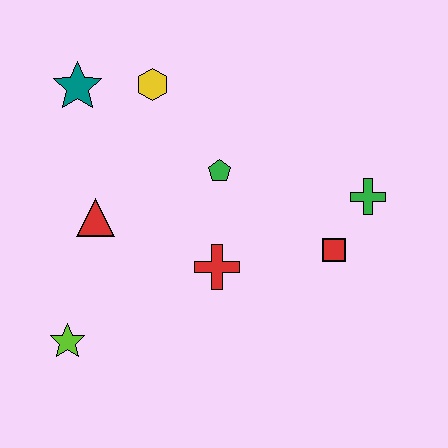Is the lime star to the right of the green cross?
No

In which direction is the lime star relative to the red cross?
The lime star is to the left of the red cross.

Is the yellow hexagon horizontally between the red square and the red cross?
No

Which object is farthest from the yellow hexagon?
The lime star is farthest from the yellow hexagon.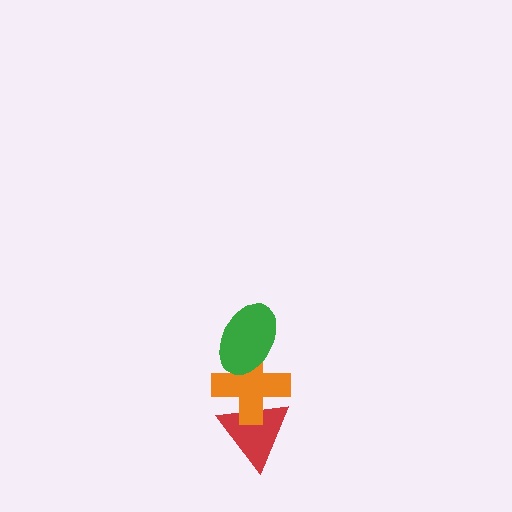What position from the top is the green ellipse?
The green ellipse is 1st from the top.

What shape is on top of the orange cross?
The green ellipse is on top of the orange cross.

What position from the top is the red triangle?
The red triangle is 3rd from the top.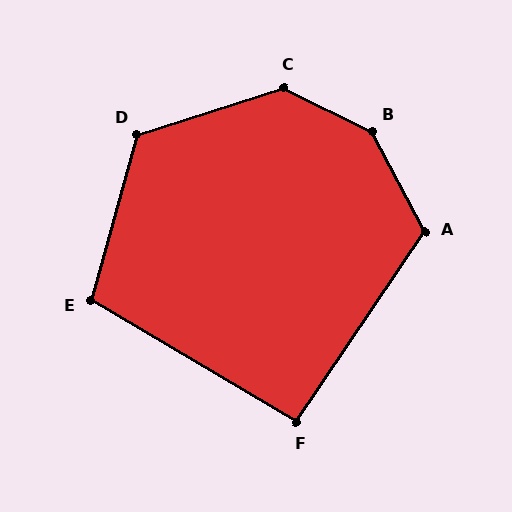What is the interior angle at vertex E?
Approximately 105 degrees (obtuse).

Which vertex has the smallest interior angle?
F, at approximately 94 degrees.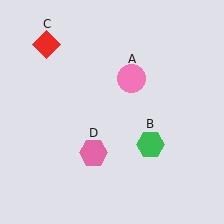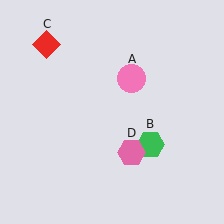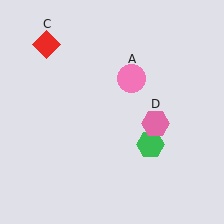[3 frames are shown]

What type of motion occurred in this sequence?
The pink hexagon (object D) rotated counterclockwise around the center of the scene.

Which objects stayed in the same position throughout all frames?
Pink circle (object A) and green hexagon (object B) and red diamond (object C) remained stationary.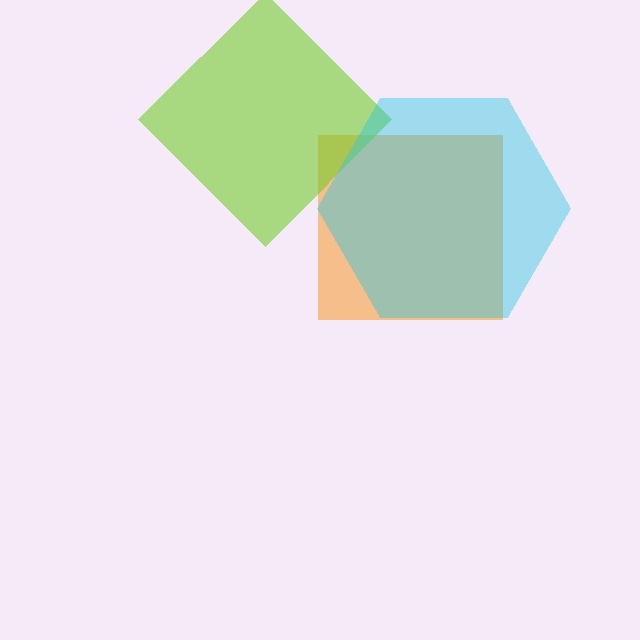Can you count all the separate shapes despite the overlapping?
Yes, there are 3 separate shapes.